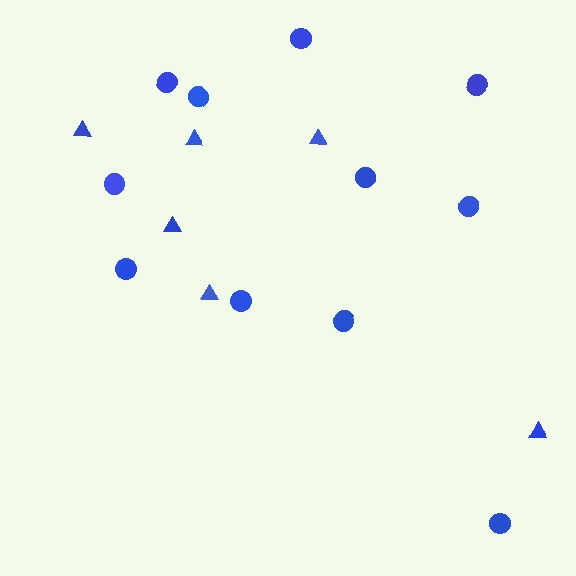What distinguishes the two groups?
There are 2 groups: one group of triangles (6) and one group of circles (11).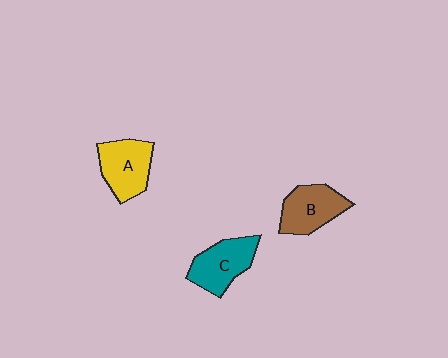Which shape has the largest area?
Shape C (teal).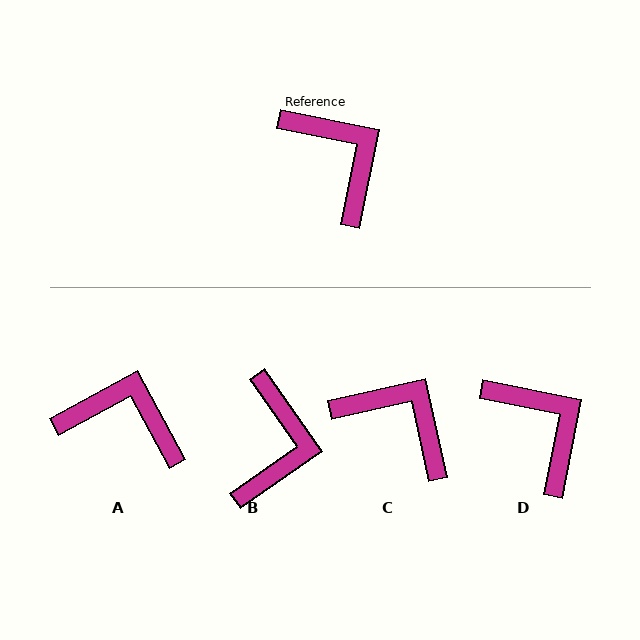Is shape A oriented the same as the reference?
No, it is off by about 40 degrees.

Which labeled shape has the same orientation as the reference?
D.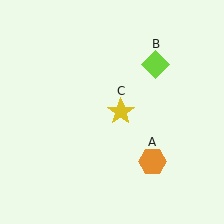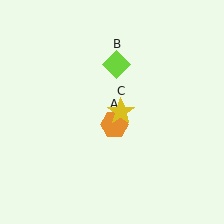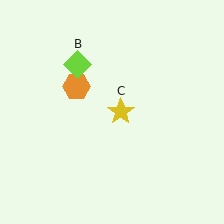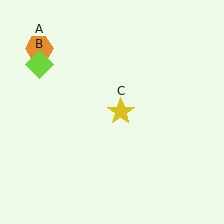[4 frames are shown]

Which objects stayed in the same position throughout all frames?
Yellow star (object C) remained stationary.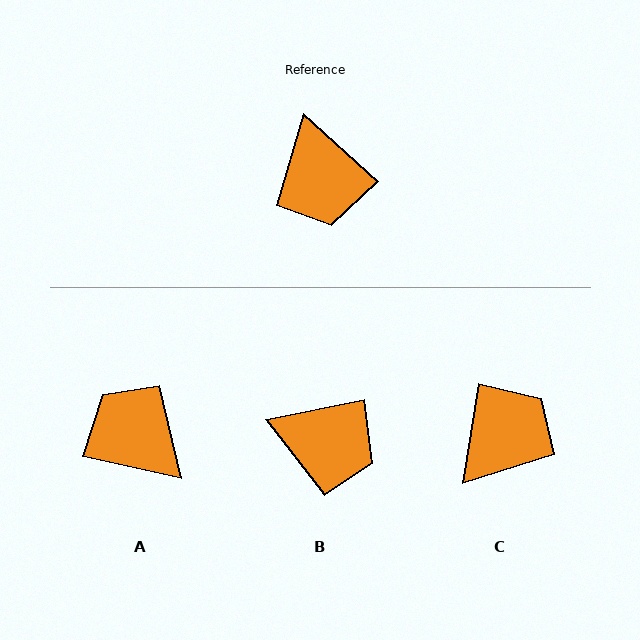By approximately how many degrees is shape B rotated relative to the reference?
Approximately 53 degrees counter-clockwise.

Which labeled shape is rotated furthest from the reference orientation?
A, about 151 degrees away.